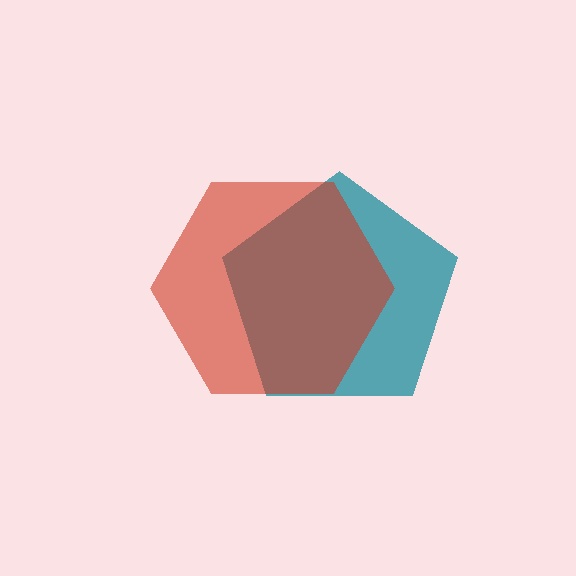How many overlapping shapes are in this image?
There are 2 overlapping shapes in the image.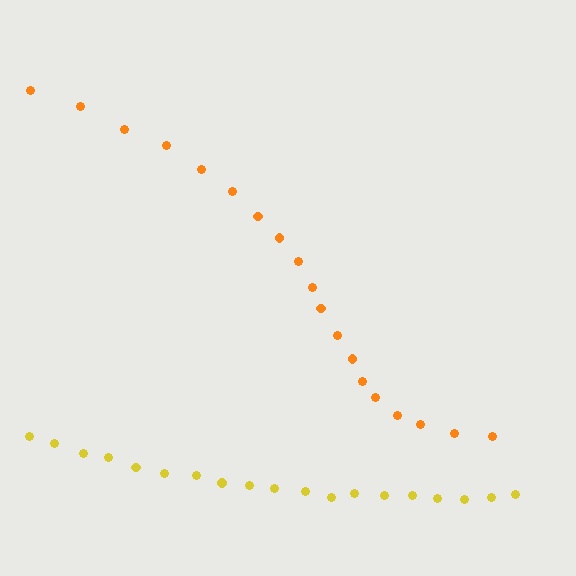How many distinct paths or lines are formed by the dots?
There are 2 distinct paths.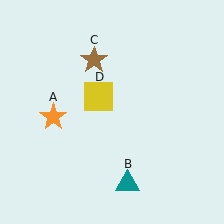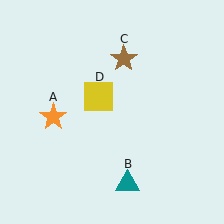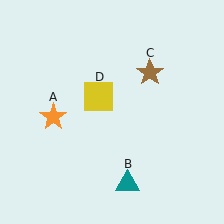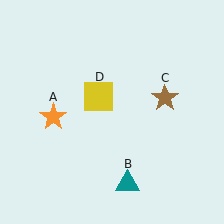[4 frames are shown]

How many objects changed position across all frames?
1 object changed position: brown star (object C).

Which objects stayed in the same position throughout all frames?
Orange star (object A) and teal triangle (object B) and yellow square (object D) remained stationary.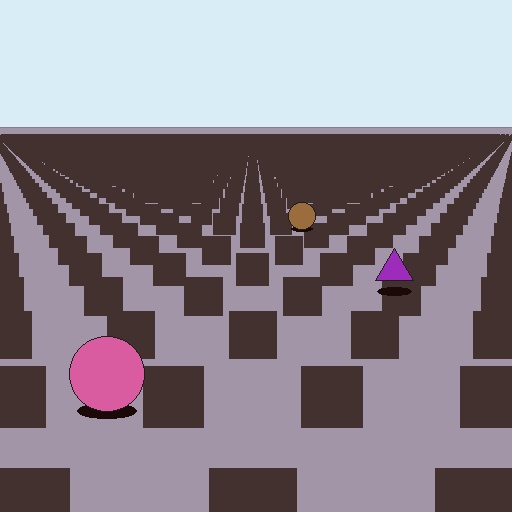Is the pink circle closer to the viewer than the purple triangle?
Yes. The pink circle is closer — you can tell from the texture gradient: the ground texture is coarser near it.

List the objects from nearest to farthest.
From nearest to farthest: the pink circle, the purple triangle, the brown circle.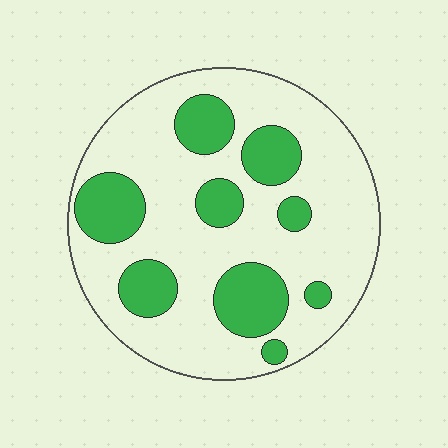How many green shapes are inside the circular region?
9.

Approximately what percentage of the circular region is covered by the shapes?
Approximately 25%.